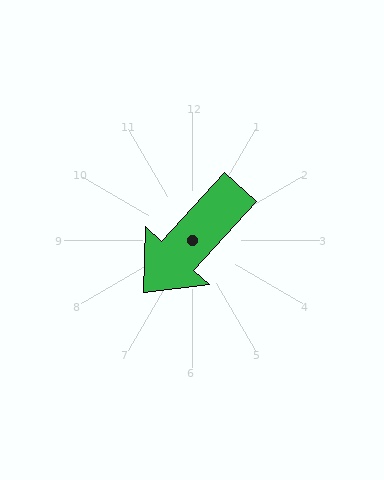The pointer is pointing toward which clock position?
Roughly 7 o'clock.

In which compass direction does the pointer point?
Southwest.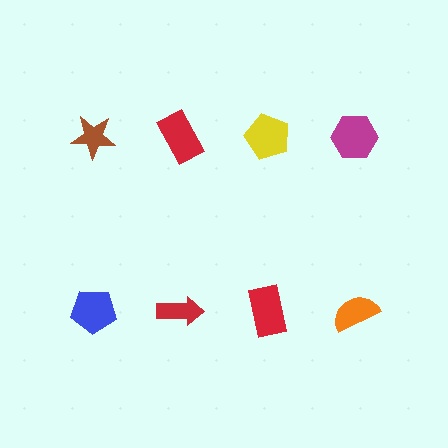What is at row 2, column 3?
A red rectangle.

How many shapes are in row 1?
4 shapes.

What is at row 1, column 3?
A yellow pentagon.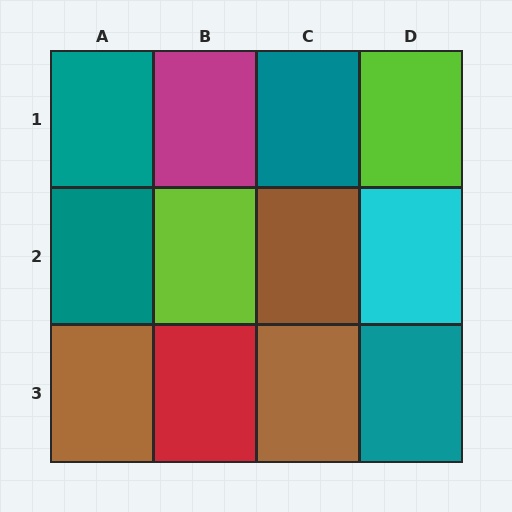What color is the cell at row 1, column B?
Magenta.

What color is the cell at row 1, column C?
Teal.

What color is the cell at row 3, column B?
Red.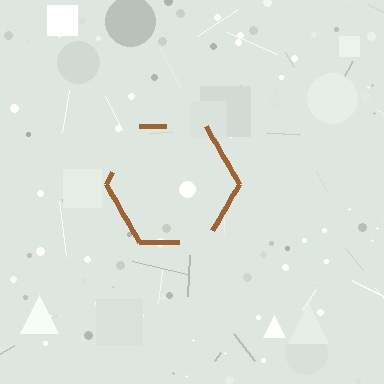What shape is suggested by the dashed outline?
The dashed outline suggests a hexagon.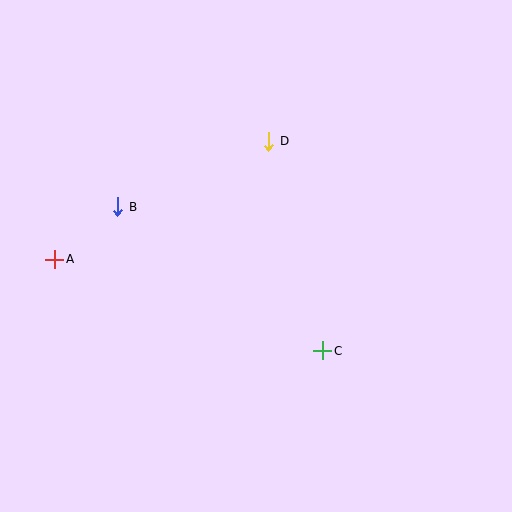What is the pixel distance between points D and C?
The distance between D and C is 217 pixels.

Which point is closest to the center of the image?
Point D at (269, 141) is closest to the center.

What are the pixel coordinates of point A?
Point A is at (55, 259).